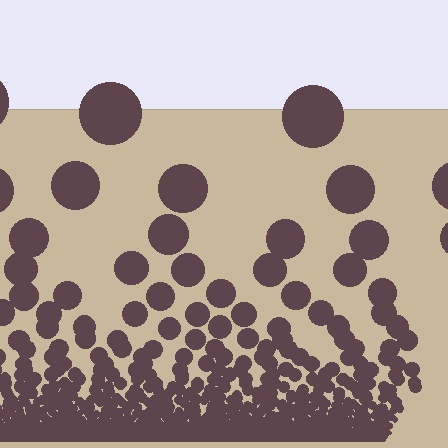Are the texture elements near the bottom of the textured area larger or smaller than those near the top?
Smaller. The gradient is inverted — elements near the bottom are smaller and denser.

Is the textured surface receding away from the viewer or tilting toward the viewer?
The surface appears to tilt toward the viewer. Texture elements get larger and sparser toward the top.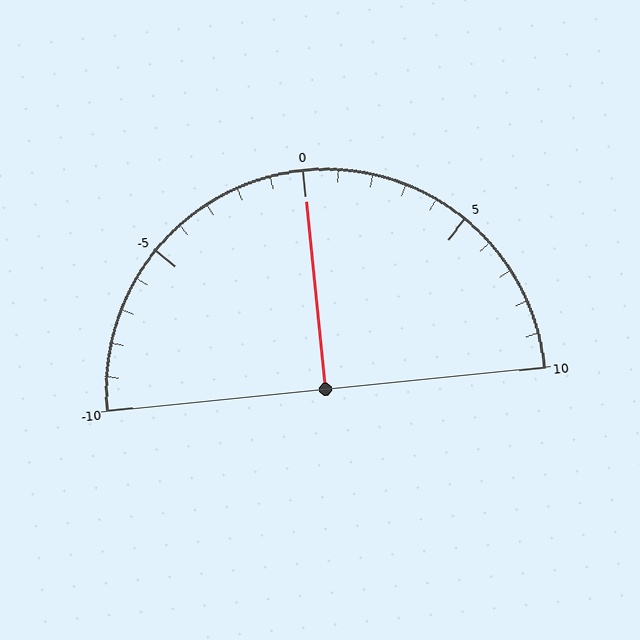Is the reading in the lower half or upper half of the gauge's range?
The reading is in the upper half of the range (-10 to 10).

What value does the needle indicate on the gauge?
The needle indicates approximately 0.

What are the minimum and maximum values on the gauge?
The gauge ranges from -10 to 10.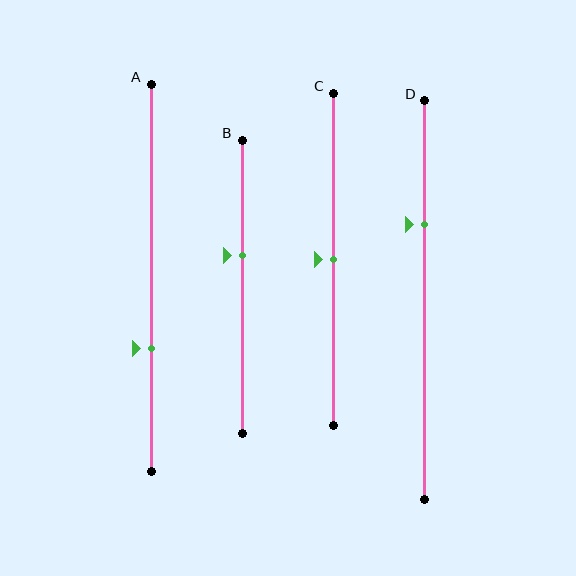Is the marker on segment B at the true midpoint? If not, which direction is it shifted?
No, the marker on segment B is shifted upward by about 11% of the segment length.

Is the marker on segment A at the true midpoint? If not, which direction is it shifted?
No, the marker on segment A is shifted downward by about 18% of the segment length.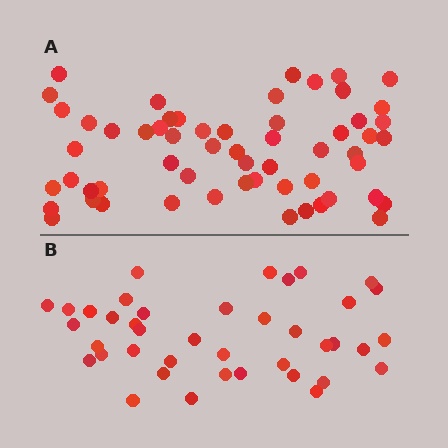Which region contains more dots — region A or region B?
Region A (the top region) has more dots.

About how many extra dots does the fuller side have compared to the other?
Region A has approximately 20 more dots than region B.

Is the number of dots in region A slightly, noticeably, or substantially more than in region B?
Region A has substantially more. The ratio is roughly 1.4 to 1.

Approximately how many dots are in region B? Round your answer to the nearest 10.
About 40 dots.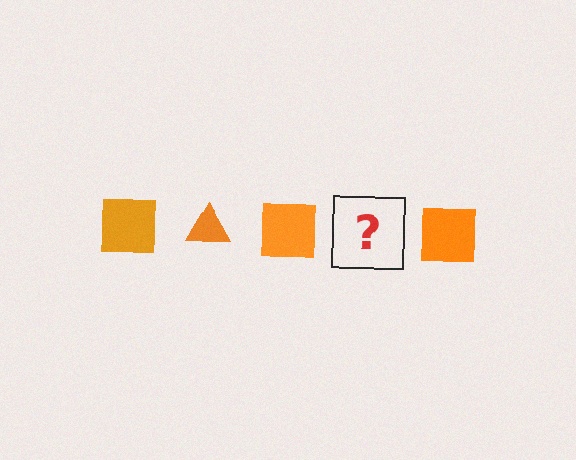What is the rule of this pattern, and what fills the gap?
The rule is that the pattern cycles through square, triangle shapes in orange. The gap should be filled with an orange triangle.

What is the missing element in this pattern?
The missing element is an orange triangle.